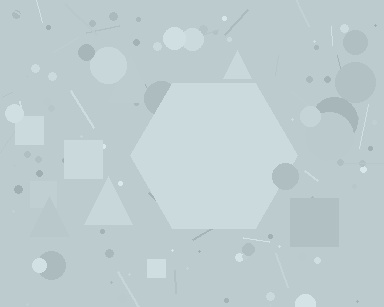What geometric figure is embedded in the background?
A hexagon is embedded in the background.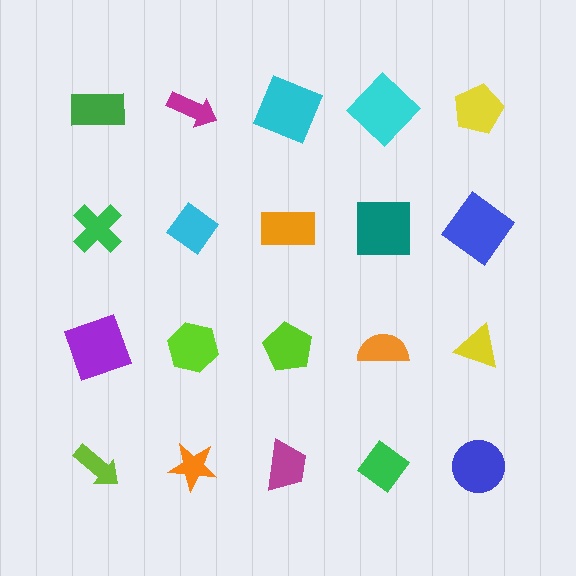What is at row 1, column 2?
A magenta arrow.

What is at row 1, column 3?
A cyan square.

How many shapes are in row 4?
5 shapes.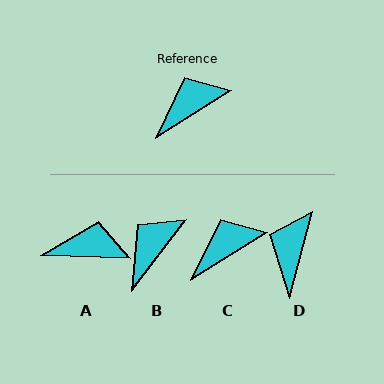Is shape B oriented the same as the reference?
No, it is off by about 21 degrees.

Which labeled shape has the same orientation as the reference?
C.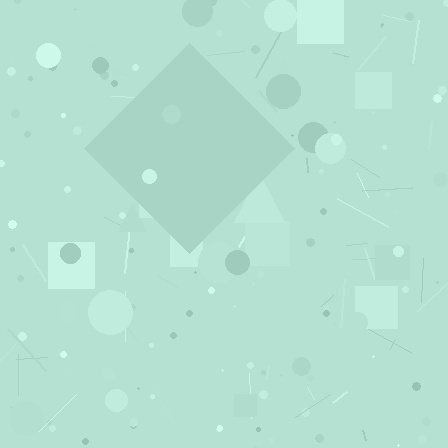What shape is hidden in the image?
A diamond is hidden in the image.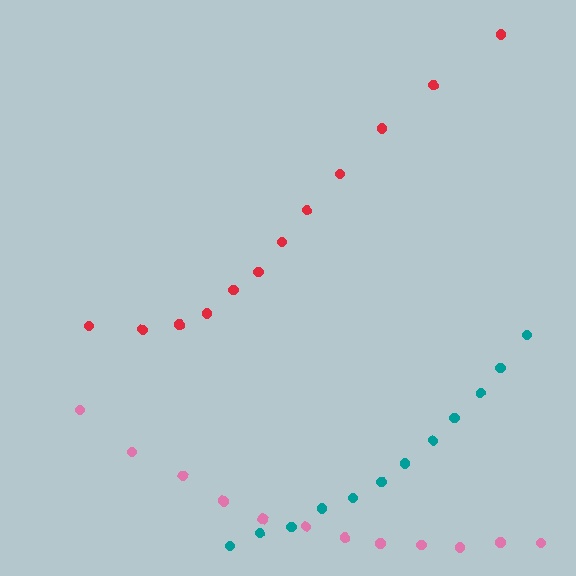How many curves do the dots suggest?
There are 3 distinct paths.